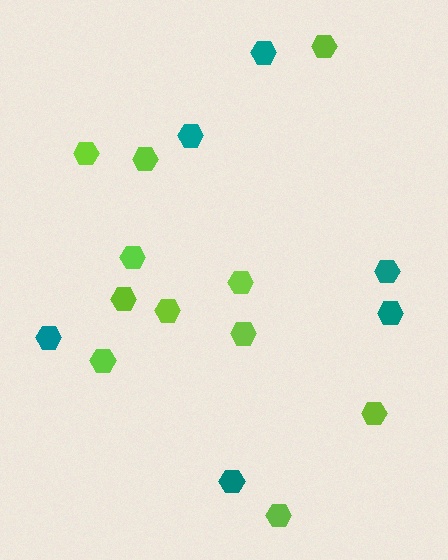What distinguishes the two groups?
There are 2 groups: one group of teal hexagons (6) and one group of lime hexagons (11).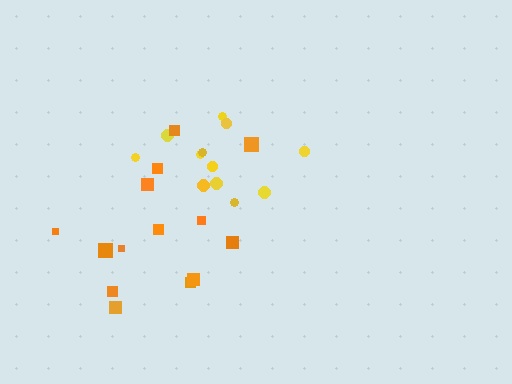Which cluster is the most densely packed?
Yellow.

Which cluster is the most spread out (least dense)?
Orange.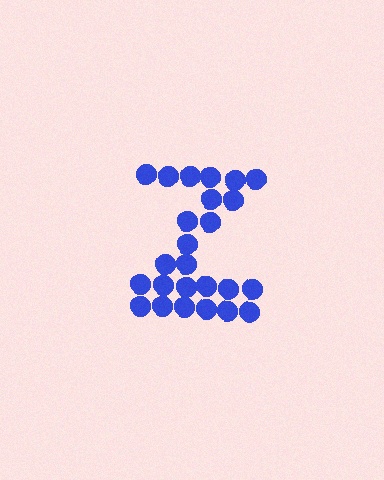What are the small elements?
The small elements are circles.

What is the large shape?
The large shape is the letter Z.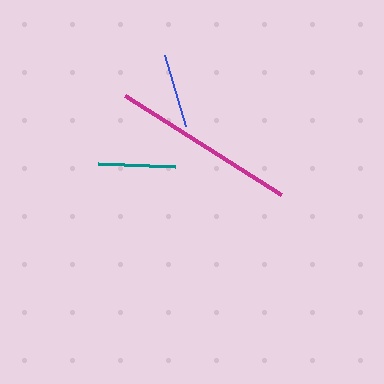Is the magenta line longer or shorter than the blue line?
The magenta line is longer than the blue line.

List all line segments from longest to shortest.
From longest to shortest: magenta, teal, blue.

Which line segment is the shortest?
The blue line is the shortest at approximately 74 pixels.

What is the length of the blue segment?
The blue segment is approximately 74 pixels long.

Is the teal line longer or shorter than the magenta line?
The magenta line is longer than the teal line.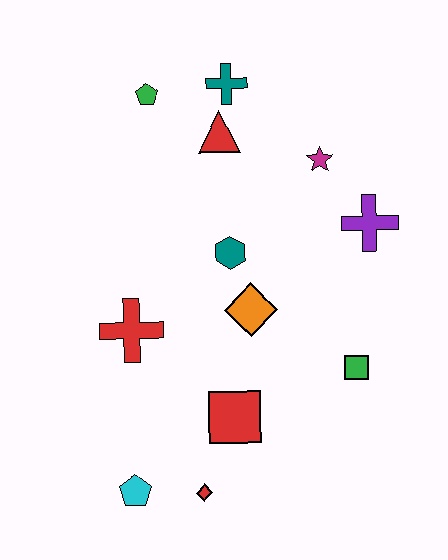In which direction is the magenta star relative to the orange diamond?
The magenta star is above the orange diamond.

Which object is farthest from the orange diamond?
The green pentagon is farthest from the orange diamond.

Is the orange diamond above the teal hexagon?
No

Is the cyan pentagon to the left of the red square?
Yes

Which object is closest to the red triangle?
The teal cross is closest to the red triangle.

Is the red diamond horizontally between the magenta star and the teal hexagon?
No